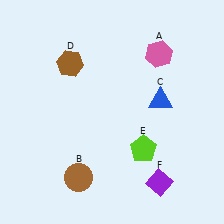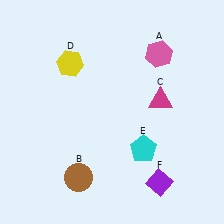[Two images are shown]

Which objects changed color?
C changed from blue to magenta. D changed from brown to yellow. E changed from lime to cyan.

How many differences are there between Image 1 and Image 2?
There are 3 differences between the two images.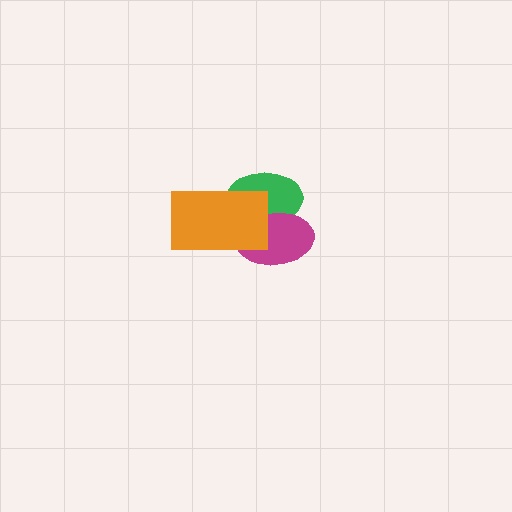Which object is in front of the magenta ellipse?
The orange rectangle is in front of the magenta ellipse.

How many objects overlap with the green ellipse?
2 objects overlap with the green ellipse.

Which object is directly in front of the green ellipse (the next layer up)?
The magenta ellipse is directly in front of the green ellipse.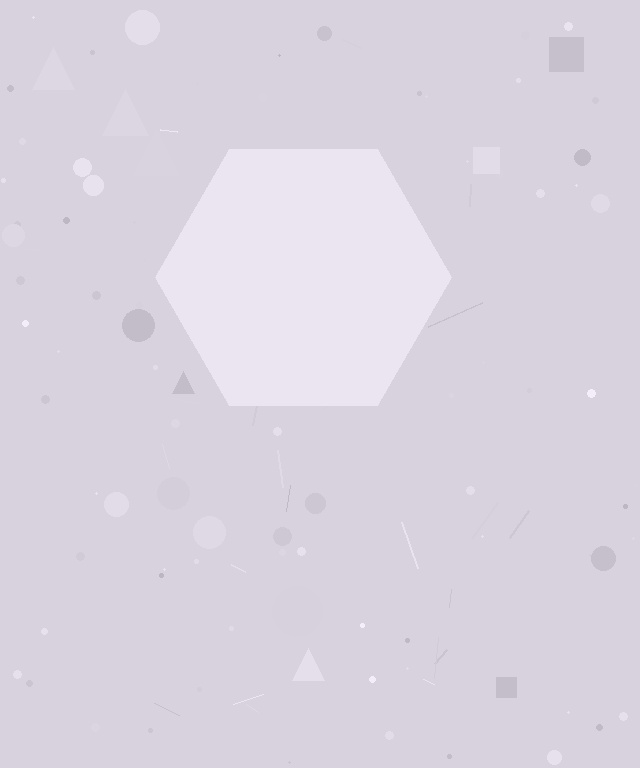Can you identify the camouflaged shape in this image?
The camouflaged shape is a hexagon.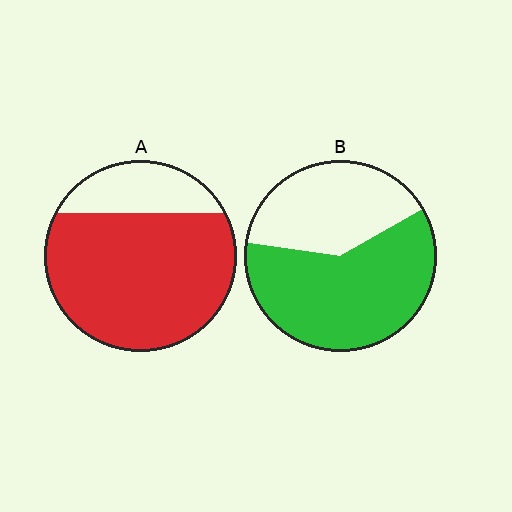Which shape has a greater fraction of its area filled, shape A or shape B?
Shape A.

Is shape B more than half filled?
Yes.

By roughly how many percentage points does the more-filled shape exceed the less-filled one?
By roughly 15 percentage points (A over B).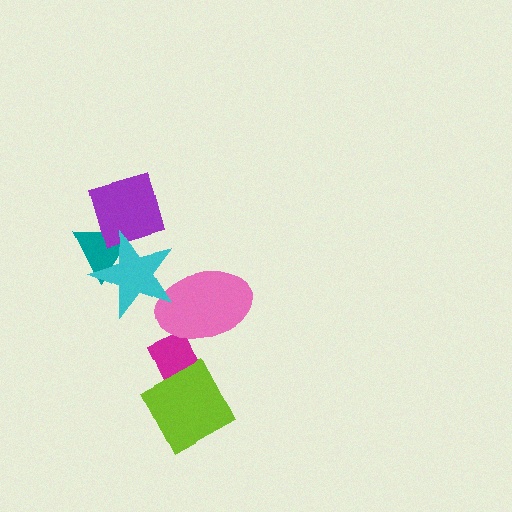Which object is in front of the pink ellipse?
The cyan star is in front of the pink ellipse.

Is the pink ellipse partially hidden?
Yes, it is partially covered by another shape.